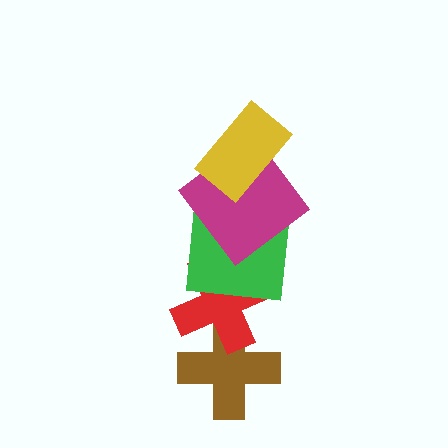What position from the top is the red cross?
The red cross is 4th from the top.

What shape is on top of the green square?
The magenta diamond is on top of the green square.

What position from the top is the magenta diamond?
The magenta diamond is 2nd from the top.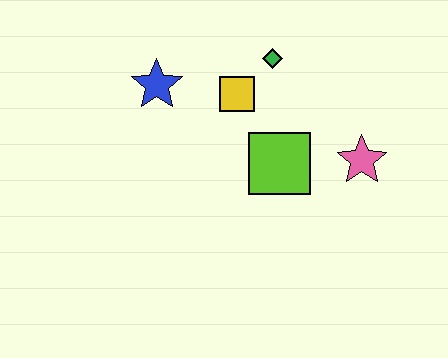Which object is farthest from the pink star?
The blue star is farthest from the pink star.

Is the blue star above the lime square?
Yes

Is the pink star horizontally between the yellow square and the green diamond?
No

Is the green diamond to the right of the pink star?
No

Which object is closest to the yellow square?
The green diamond is closest to the yellow square.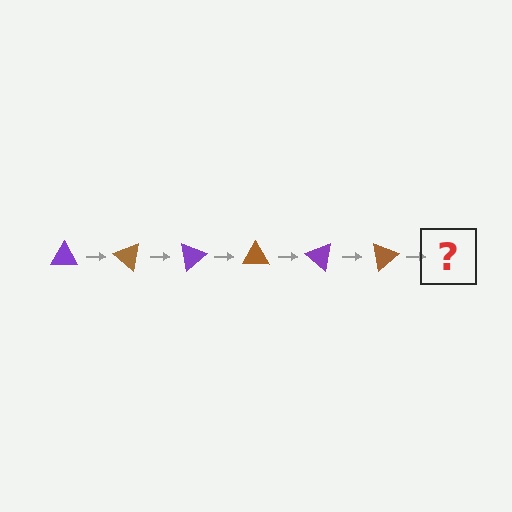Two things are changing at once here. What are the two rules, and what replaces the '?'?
The two rules are that it rotates 40 degrees each step and the color cycles through purple and brown. The '?' should be a purple triangle, rotated 240 degrees from the start.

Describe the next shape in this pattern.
It should be a purple triangle, rotated 240 degrees from the start.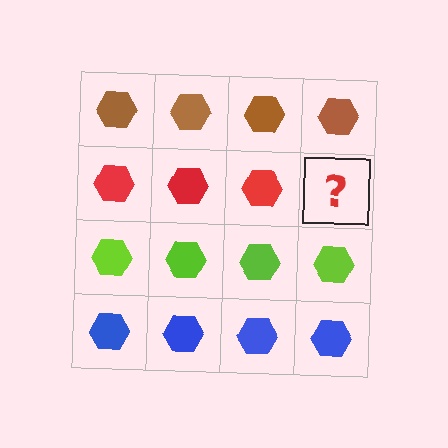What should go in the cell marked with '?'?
The missing cell should contain a red hexagon.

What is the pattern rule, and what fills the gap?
The rule is that each row has a consistent color. The gap should be filled with a red hexagon.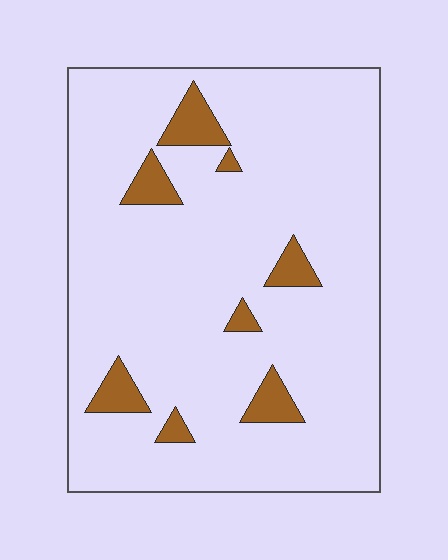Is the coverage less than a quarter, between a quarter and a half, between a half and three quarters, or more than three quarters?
Less than a quarter.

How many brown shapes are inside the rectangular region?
8.